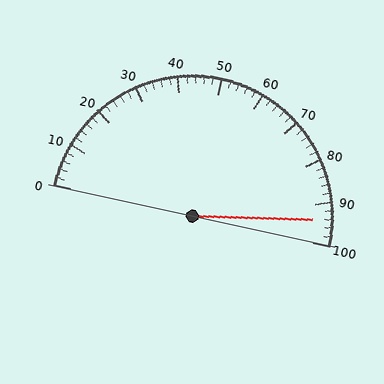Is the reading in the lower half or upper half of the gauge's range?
The reading is in the upper half of the range (0 to 100).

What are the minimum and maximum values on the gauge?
The gauge ranges from 0 to 100.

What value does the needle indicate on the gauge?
The needle indicates approximately 94.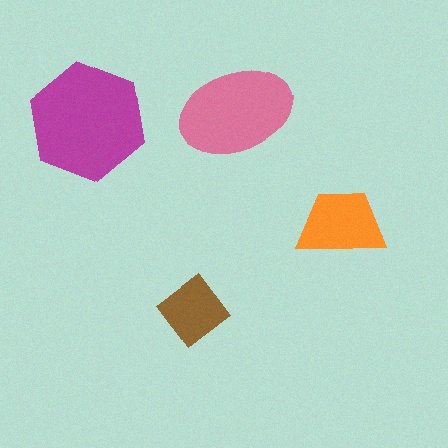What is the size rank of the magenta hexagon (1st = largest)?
1st.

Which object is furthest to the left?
The magenta hexagon is leftmost.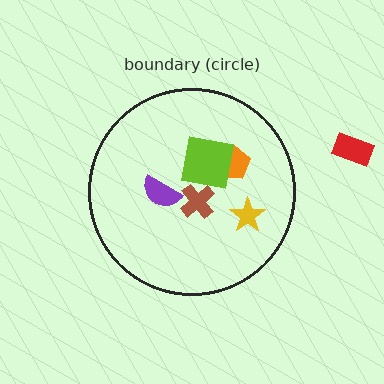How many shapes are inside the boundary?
5 inside, 1 outside.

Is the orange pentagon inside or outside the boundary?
Inside.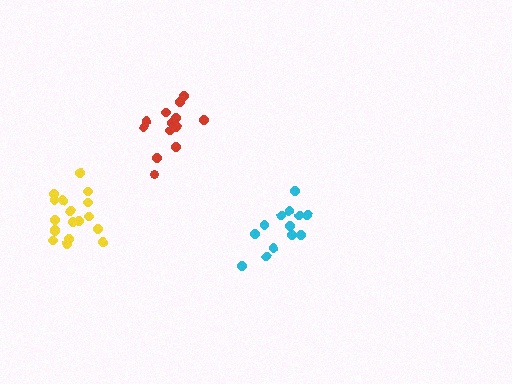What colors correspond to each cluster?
The clusters are colored: red, yellow, cyan.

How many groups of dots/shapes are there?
There are 3 groups.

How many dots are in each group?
Group 1: 13 dots, Group 2: 18 dots, Group 3: 13 dots (44 total).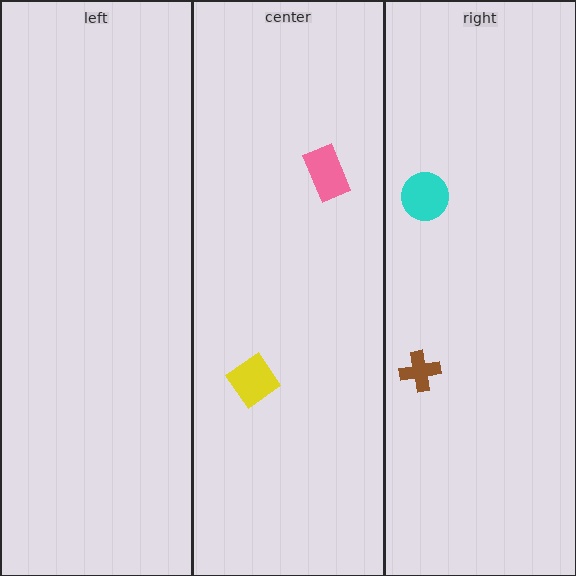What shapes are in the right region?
The brown cross, the cyan circle.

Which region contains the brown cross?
The right region.